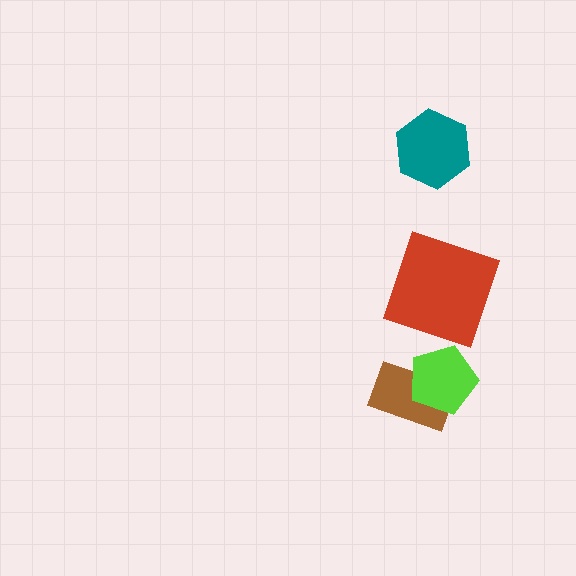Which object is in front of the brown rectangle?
The lime pentagon is in front of the brown rectangle.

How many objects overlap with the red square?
0 objects overlap with the red square.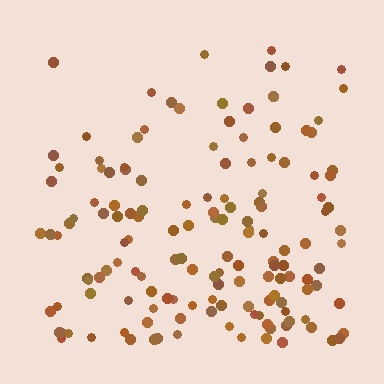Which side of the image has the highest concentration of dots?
The bottom.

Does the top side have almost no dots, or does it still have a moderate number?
Still a moderate number, just noticeably fewer than the bottom.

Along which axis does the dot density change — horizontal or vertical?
Vertical.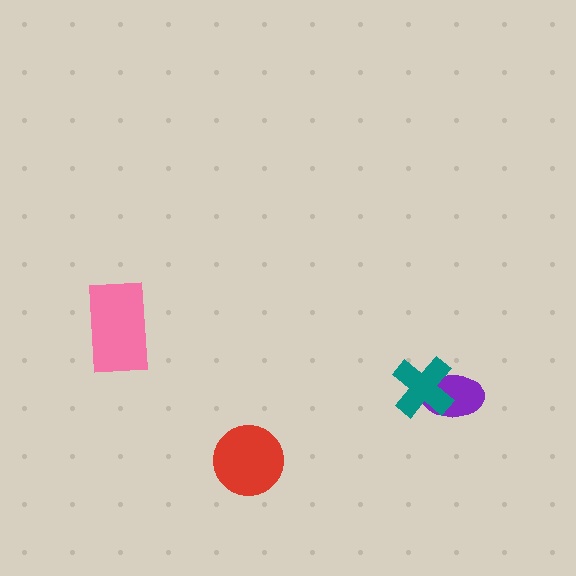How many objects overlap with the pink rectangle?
0 objects overlap with the pink rectangle.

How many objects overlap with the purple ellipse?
1 object overlaps with the purple ellipse.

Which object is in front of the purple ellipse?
The teal cross is in front of the purple ellipse.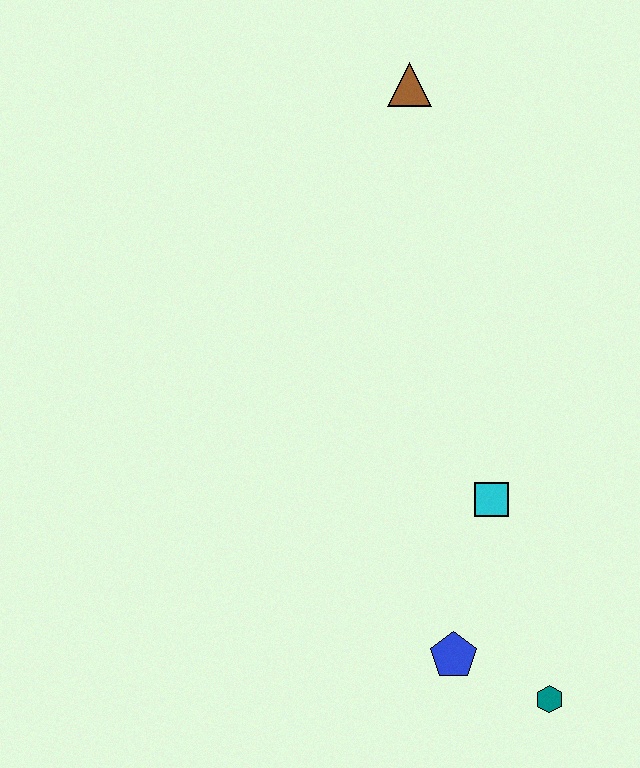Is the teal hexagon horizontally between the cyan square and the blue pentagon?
No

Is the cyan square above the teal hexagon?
Yes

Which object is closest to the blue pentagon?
The teal hexagon is closest to the blue pentagon.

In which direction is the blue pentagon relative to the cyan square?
The blue pentagon is below the cyan square.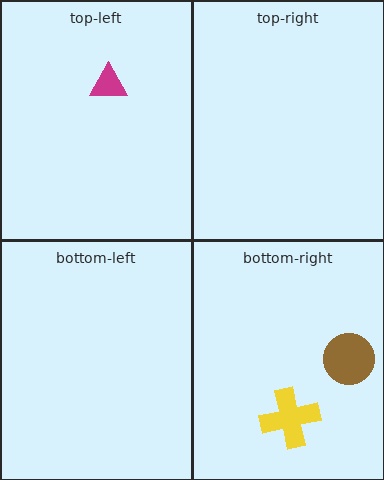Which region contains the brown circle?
The bottom-right region.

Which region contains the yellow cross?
The bottom-right region.